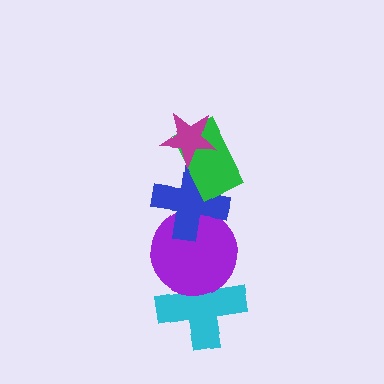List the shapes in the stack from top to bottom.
From top to bottom: the magenta star, the green rectangle, the blue cross, the purple circle, the cyan cross.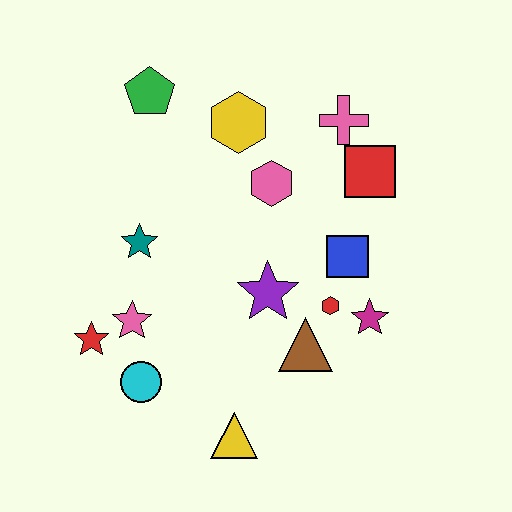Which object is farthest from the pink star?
The pink cross is farthest from the pink star.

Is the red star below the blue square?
Yes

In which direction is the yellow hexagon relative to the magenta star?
The yellow hexagon is above the magenta star.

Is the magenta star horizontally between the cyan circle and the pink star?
No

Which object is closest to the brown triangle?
The red hexagon is closest to the brown triangle.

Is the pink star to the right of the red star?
Yes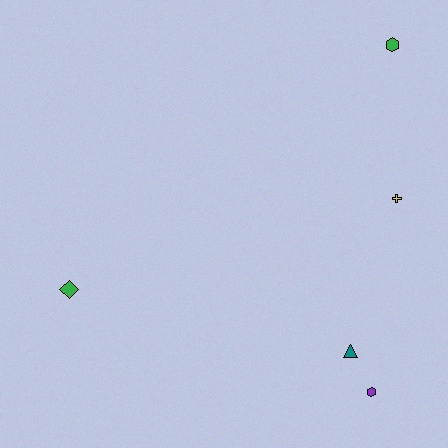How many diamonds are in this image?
There is 1 diamond.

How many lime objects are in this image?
There are no lime objects.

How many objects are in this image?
There are 5 objects.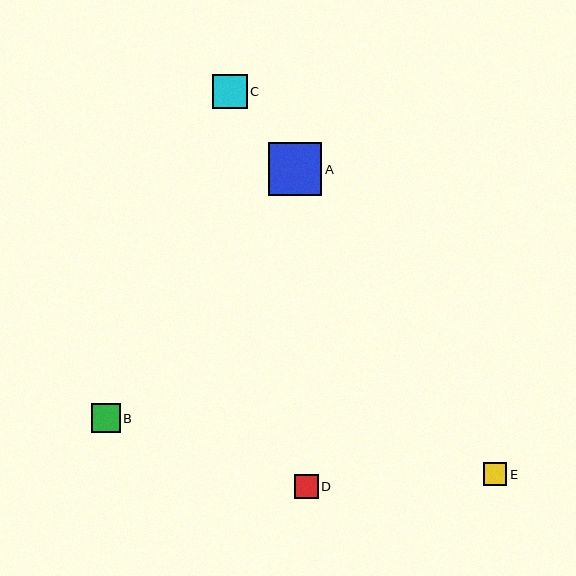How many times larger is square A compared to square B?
Square A is approximately 1.8 times the size of square B.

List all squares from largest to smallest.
From largest to smallest: A, C, B, D, E.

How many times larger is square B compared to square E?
Square B is approximately 1.3 times the size of square E.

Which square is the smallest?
Square E is the smallest with a size of approximately 23 pixels.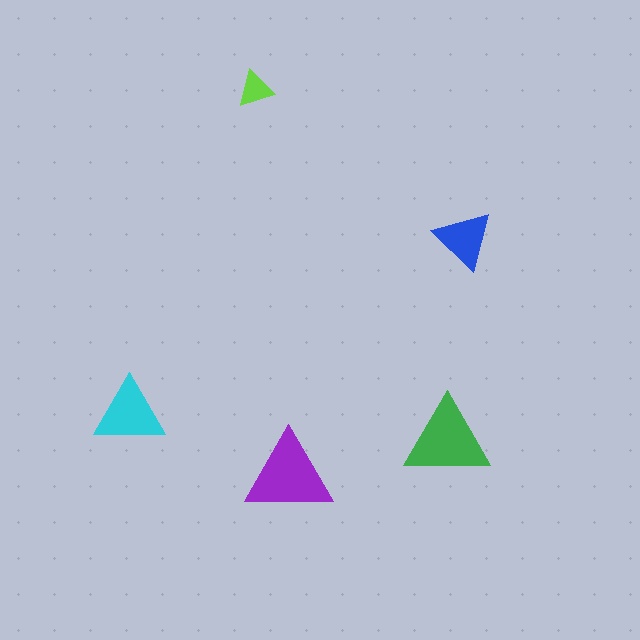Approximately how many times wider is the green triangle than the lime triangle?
About 2.5 times wider.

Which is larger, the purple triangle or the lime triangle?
The purple one.